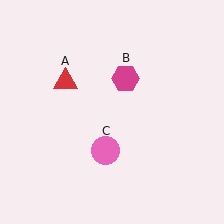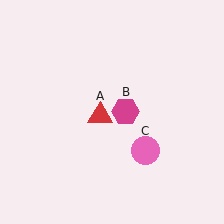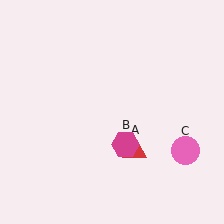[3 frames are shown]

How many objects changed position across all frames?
3 objects changed position: red triangle (object A), magenta hexagon (object B), pink circle (object C).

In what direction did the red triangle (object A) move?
The red triangle (object A) moved down and to the right.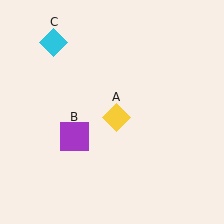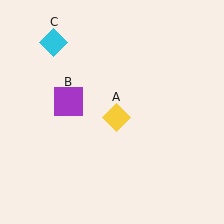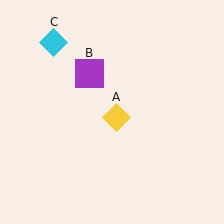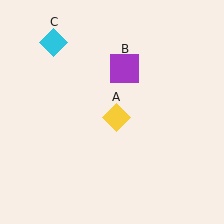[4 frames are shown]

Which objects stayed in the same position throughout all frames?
Yellow diamond (object A) and cyan diamond (object C) remained stationary.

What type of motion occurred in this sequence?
The purple square (object B) rotated clockwise around the center of the scene.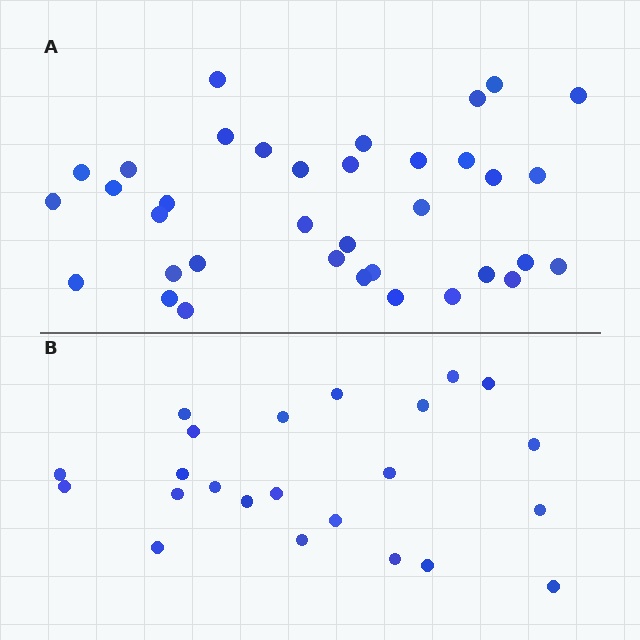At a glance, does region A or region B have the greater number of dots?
Region A (the top region) has more dots.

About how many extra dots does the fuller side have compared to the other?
Region A has approximately 15 more dots than region B.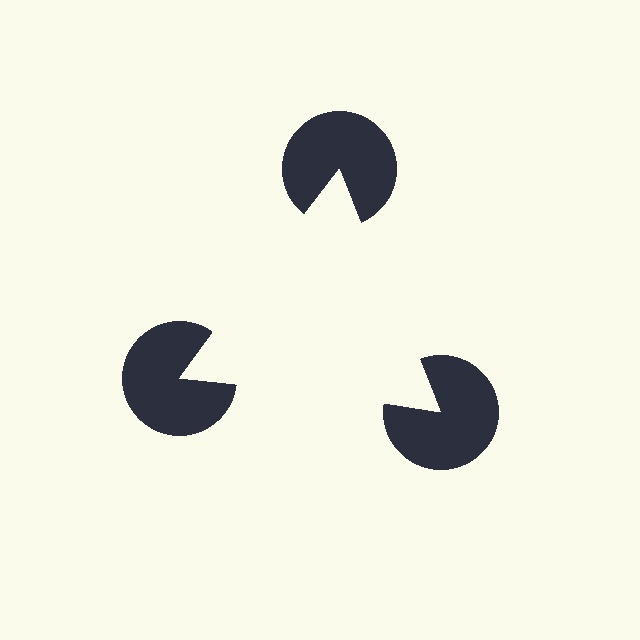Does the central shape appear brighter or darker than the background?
It typically appears slightly brighter than the background, even though no actual brightness change is drawn.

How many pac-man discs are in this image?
There are 3 — one at each vertex of the illusory triangle.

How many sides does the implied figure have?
3 sides.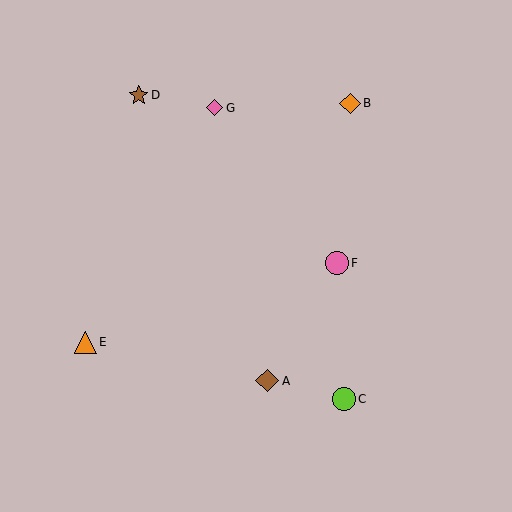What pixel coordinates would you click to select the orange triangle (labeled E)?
Click at (85, 342) to select the orange triangle E.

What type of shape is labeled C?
Shape C is a lime circle.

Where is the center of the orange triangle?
The center of the orange triangle is at (85, 342).